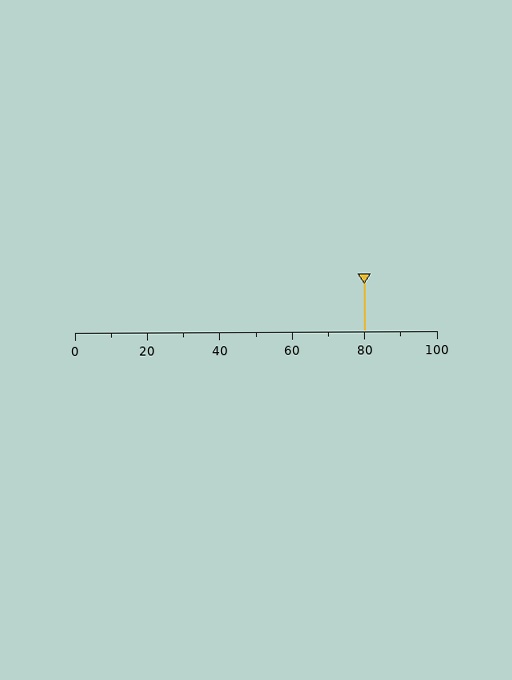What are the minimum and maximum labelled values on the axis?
The axis runs from 0 to 100.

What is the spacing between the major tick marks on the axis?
The major ticks are spaced 20 apart.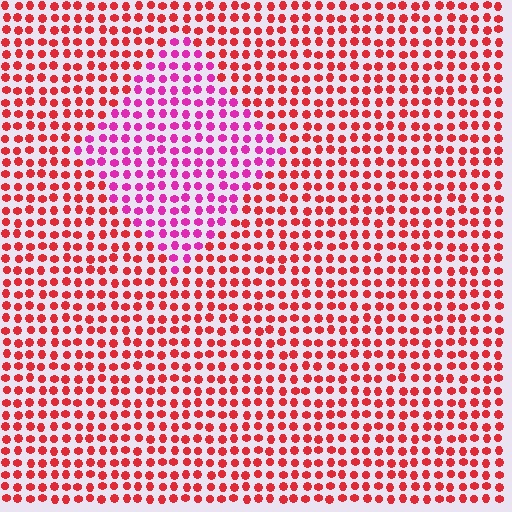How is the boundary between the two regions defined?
The boundary is defined purely by a slight shift in hue (about 42 degrees). Spacing, size, and orientation are identical on both sides.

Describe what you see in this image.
The image is filled with small red elements in a uniform arrangement. A diamond-shaped region is visible where the elements are tinted to a slightly different hue, forming a subtle color boundary.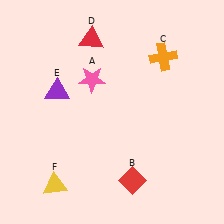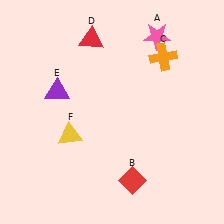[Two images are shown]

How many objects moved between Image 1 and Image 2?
2 objects moved between the two images.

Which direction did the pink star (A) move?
The pink star (A) moved right.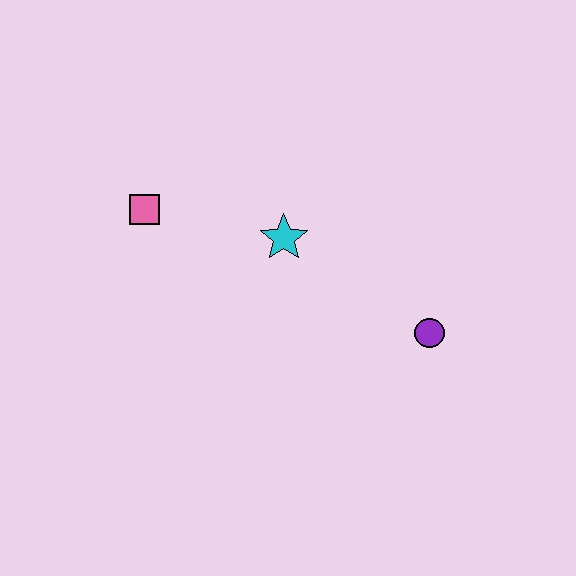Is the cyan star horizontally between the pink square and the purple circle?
Yes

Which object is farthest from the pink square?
The purple circle is farthest from the pink square.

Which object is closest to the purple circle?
The cyan star is closest to the purple circle.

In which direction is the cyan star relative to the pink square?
The cyan star is to the right of the pink square.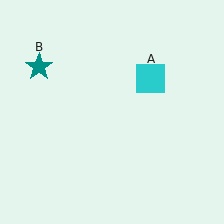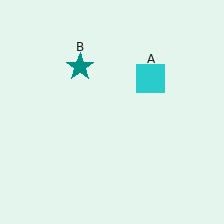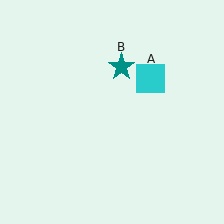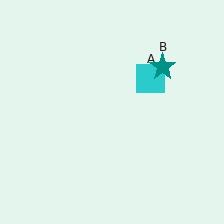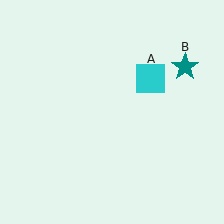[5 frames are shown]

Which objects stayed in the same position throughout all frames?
Cyan square (object A) remained stationary.